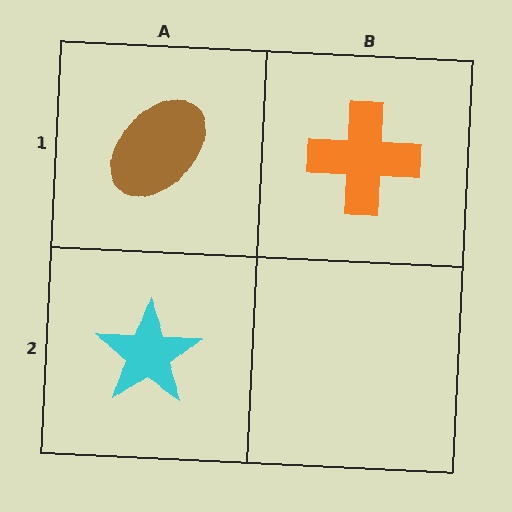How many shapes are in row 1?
2 shapes.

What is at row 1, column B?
An orange cross.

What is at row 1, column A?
A brown ellipse.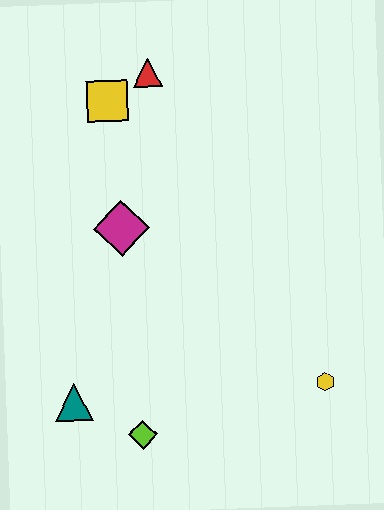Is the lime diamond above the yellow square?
No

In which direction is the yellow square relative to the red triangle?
The yellow square is to the left of the red triangle.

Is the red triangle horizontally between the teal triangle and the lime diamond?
No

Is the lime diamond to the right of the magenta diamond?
Yes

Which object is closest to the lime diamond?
The teal triangle is closest to the lime diamond.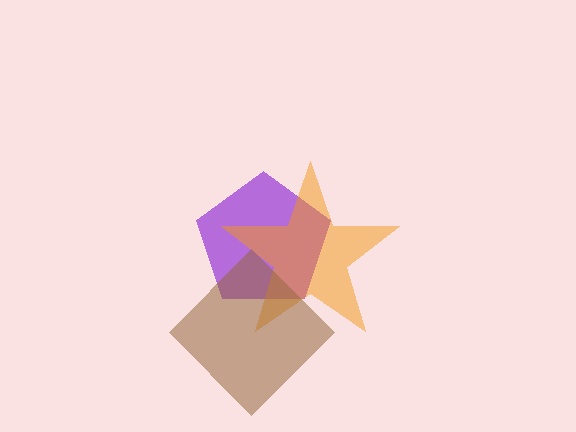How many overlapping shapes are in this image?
There are 3 overlapping shapes in the image.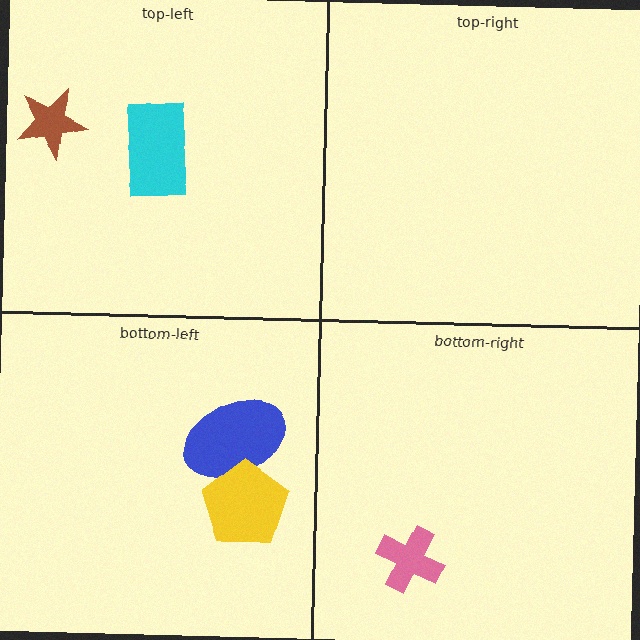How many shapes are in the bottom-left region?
2.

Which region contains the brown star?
The top-left region.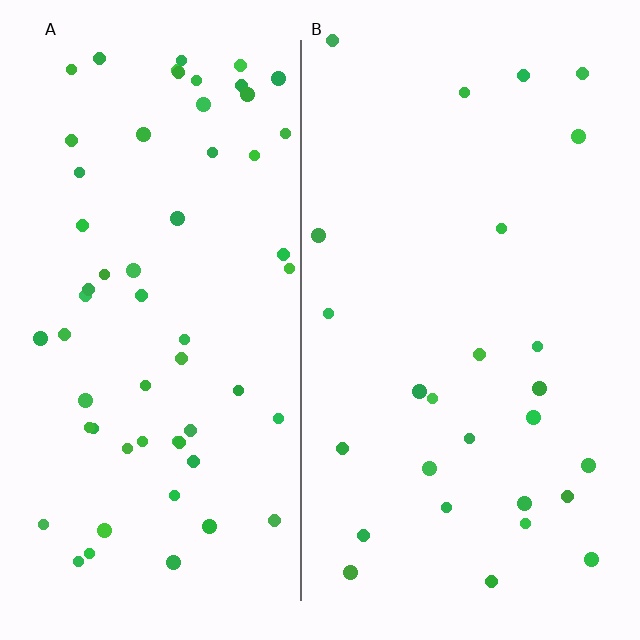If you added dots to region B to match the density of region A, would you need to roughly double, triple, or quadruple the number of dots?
Approximately double.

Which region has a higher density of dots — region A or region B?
A (the left).